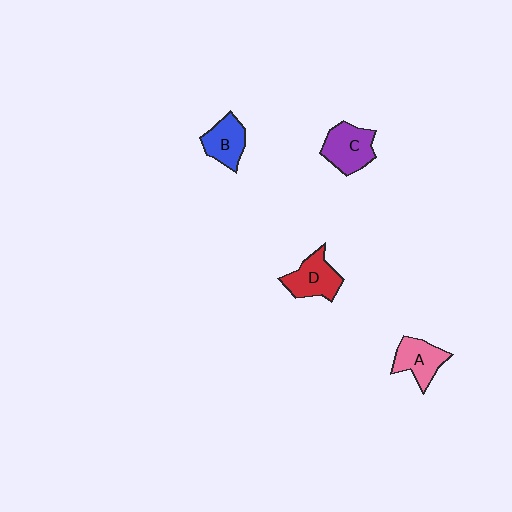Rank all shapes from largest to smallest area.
From largest to smallest: C (purple), D (red), A (pink), B (blue).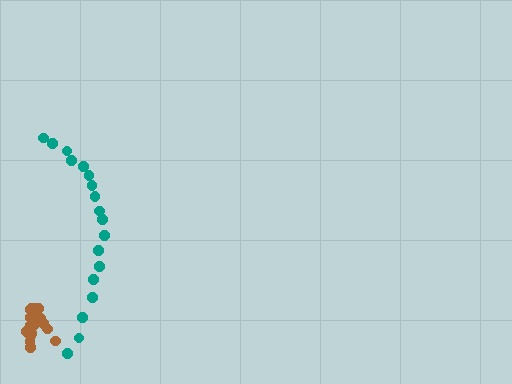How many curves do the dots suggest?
There are 2 distinct paths.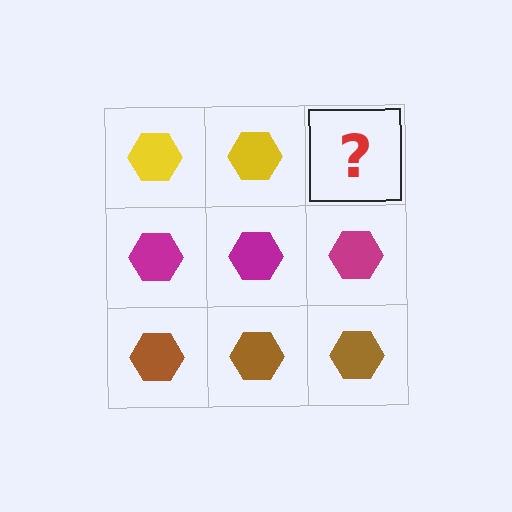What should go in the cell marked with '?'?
The missing cell should contain a yellow hexagon.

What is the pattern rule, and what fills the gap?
The rule is that each row has a consistent color. The gap should be filled with a yellow hexagon.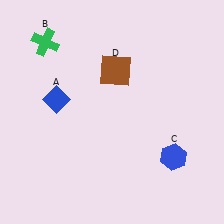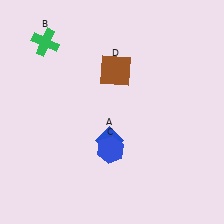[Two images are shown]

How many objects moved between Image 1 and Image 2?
2 objects moved between the two images.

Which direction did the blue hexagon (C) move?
The blue hexagon (C) moved left.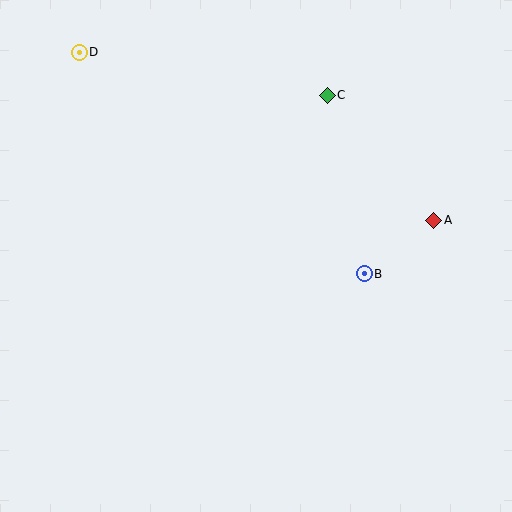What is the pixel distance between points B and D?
The distance between B and D is 361 pixels.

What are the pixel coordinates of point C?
Point C is at (327, 95).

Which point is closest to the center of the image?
Point B at (364, 274) is closest to the center.